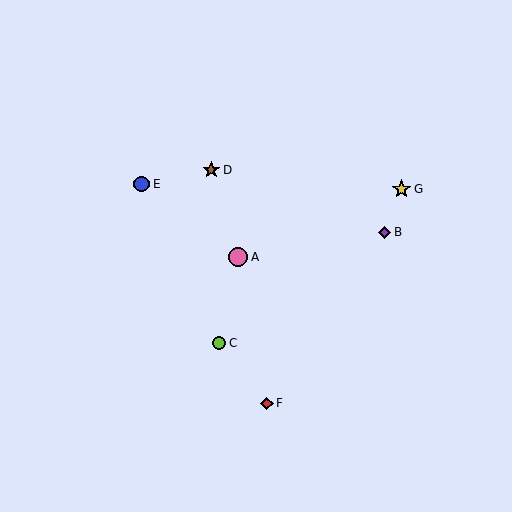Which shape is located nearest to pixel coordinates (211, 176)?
The brown star (labeled D) at (211, 170) is nearest to that location.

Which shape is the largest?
The pink circle (labeled A) is the largest.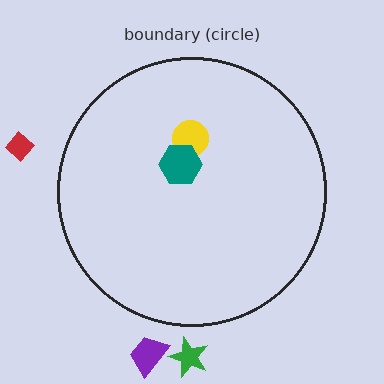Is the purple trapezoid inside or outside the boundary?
Outside.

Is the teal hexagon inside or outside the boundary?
Inside.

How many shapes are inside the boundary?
2 inside, 3 outside.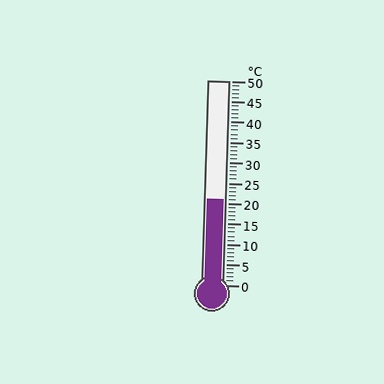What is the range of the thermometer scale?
The thermometer scale ranges from 0°C to 50°C.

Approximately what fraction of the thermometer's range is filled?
The thermometer is filled to approximately 40% of its range.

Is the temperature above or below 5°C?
The temperature is above 5°C.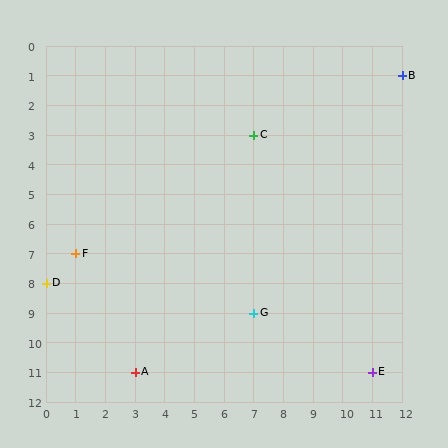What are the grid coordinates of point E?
Point E is at grid coordinates (11, 11).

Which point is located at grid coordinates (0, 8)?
Point D is at (0, 8).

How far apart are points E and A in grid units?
Points E and A are 8 columns apart.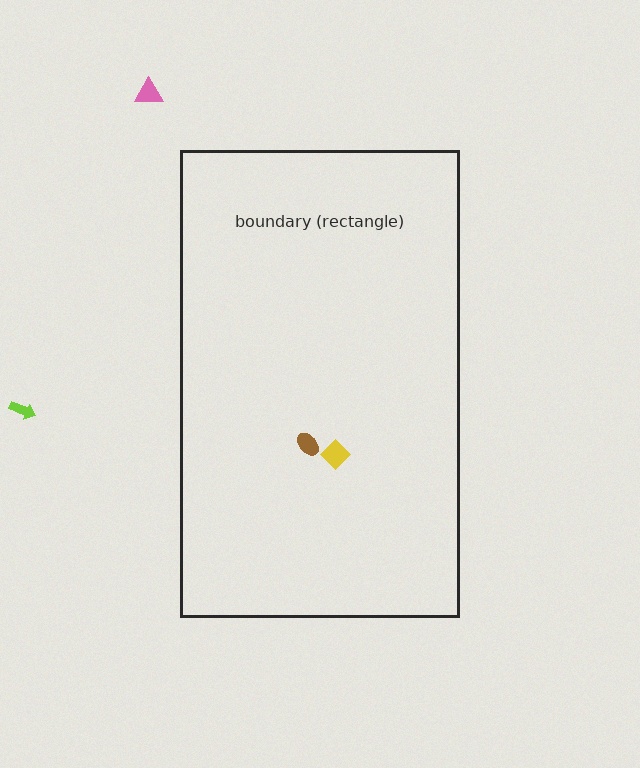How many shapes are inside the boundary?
2 inside, 2 outside.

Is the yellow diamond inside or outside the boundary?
Inside.